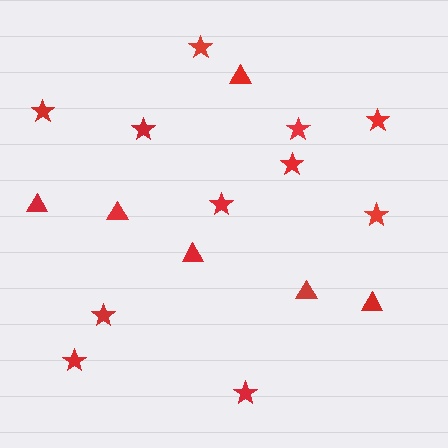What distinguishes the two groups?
There are 2 groups: one group of stars (11) and one group of triangles (6).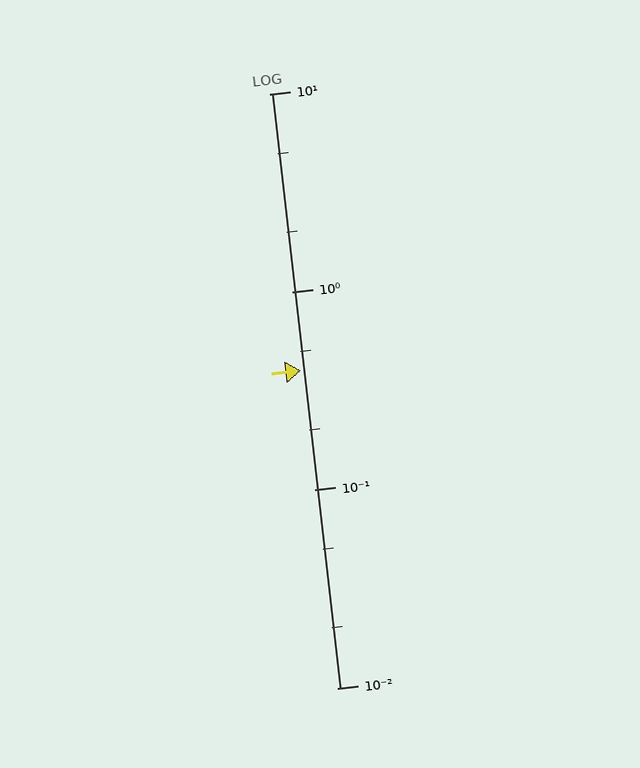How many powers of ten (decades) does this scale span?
The scale spans 3 decades, from 0.01 to 10.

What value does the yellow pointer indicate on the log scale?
The pointer indicates approximately 0.4.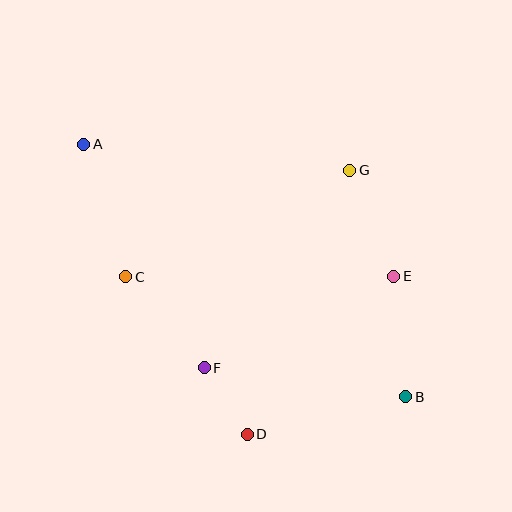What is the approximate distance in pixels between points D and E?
The distance between D and E is approximately 216 pixels.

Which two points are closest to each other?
Points D and F are closest to each other.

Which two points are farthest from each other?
Points A and B are farthest from each other.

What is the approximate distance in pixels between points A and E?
The distance between A and E is approximately 337 pixels.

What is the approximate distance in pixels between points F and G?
The distance between F and G is approximately 246 pixels.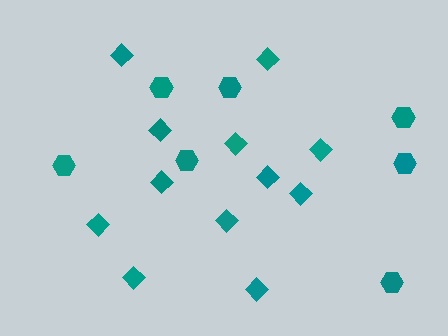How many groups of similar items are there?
There are 2 groups: one group of diamonds (12) and one group of hexagons (7).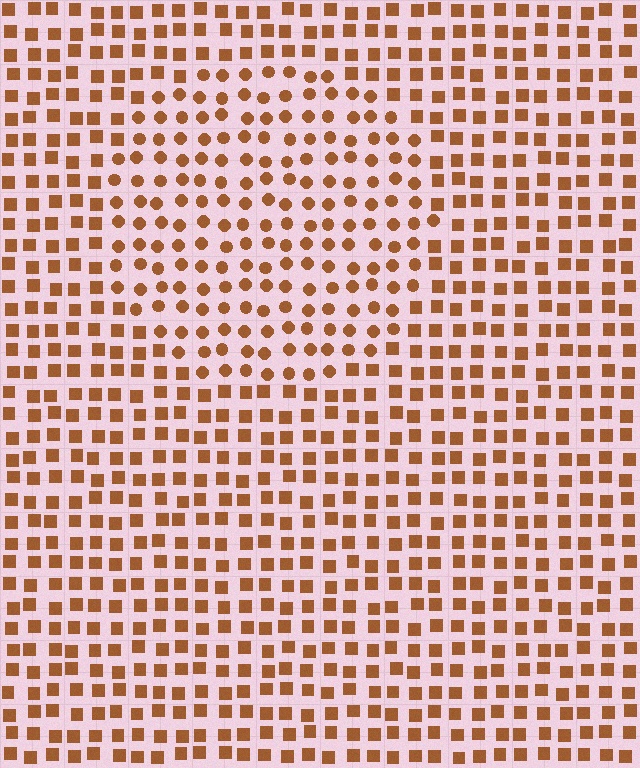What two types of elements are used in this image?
The image uses circles inside the circle region and squares outside it.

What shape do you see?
I see a circle.